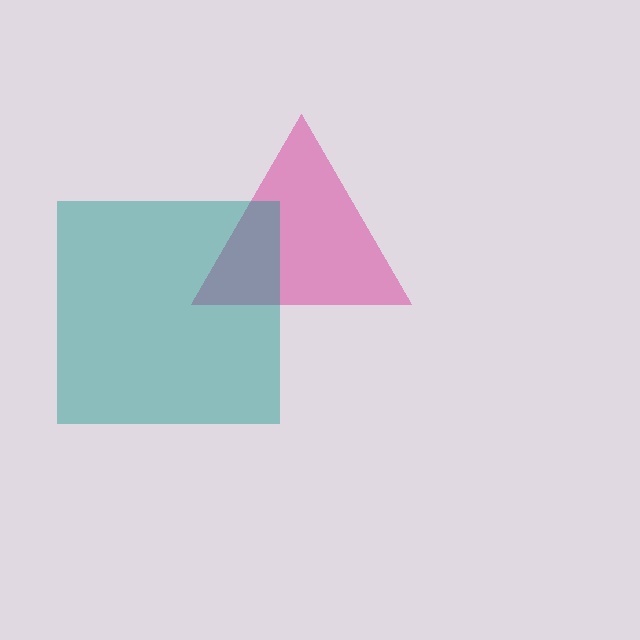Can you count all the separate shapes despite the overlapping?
Yes, there are 2 separate shapes.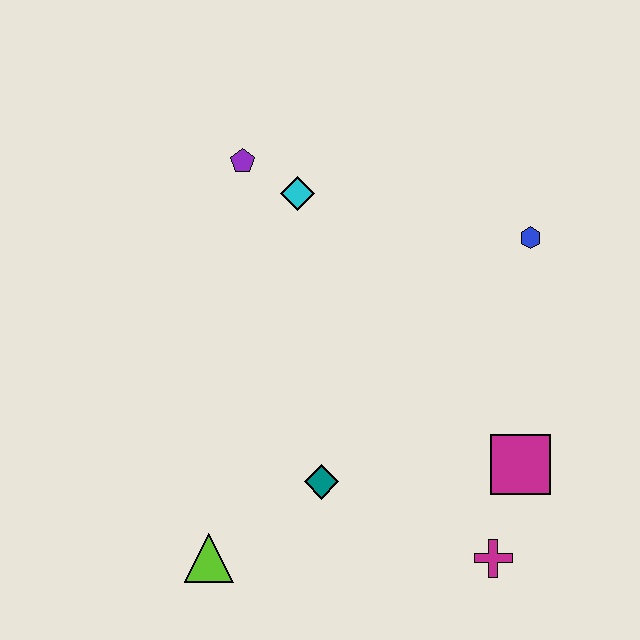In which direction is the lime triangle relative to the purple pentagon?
The lime triangle is below the purple pentagon.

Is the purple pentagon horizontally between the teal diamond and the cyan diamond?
No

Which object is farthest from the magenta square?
The purple pentagon is farthest from the magenta square.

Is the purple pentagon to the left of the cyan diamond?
Yes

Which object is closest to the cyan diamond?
The purple pentagon is closest to the cyan diamond.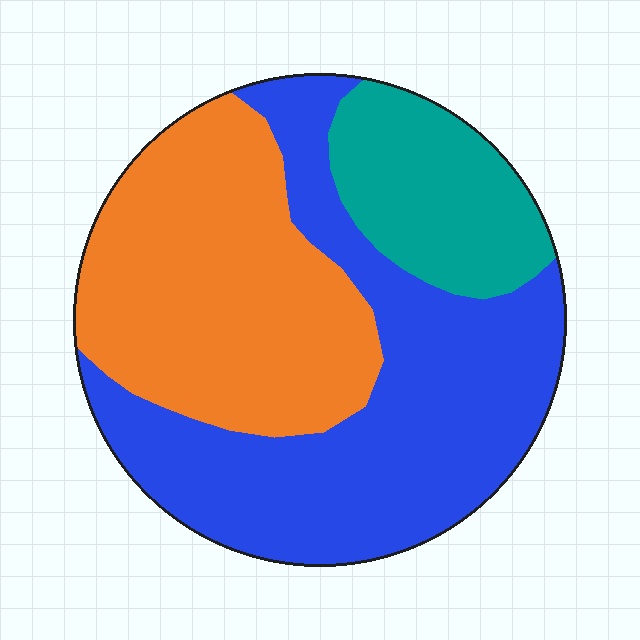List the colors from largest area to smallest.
From largest to smallest: blue, orange, teal.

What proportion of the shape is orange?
Orange takes up about three eighths (3/8) of the shape.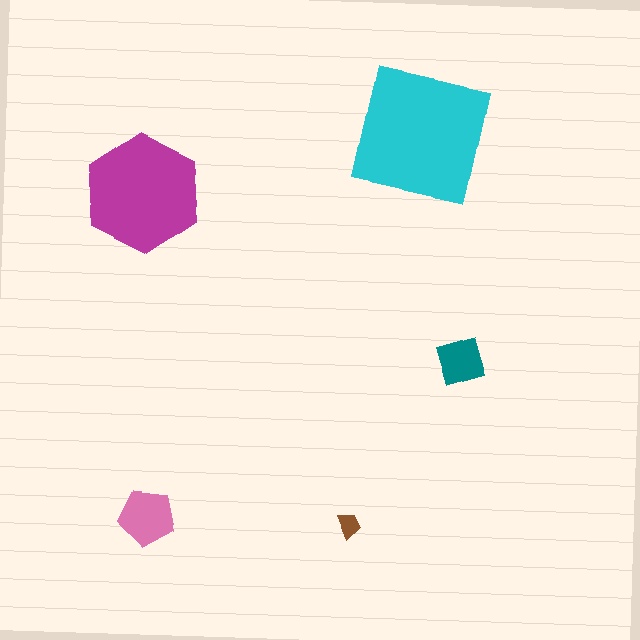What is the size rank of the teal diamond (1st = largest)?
4th.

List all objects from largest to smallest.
The cyan square, the magenta hexagon, the pink pentagon, the teal diamond, the brown trapezoid.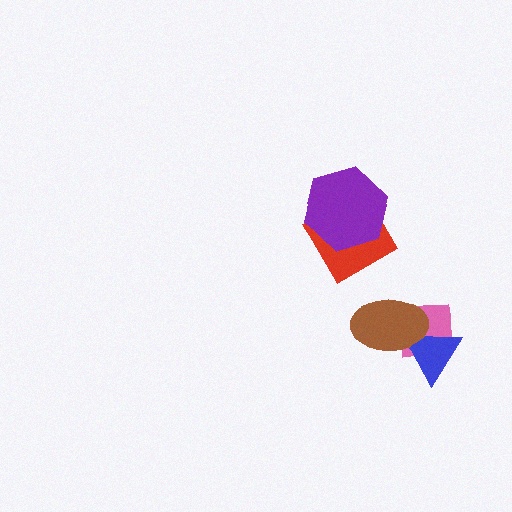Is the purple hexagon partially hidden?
No, no other shape covers it.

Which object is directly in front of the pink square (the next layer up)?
The blue triangle is directly in front of the pink square.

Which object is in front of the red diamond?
The purple hexagon is in front of the red diamond.